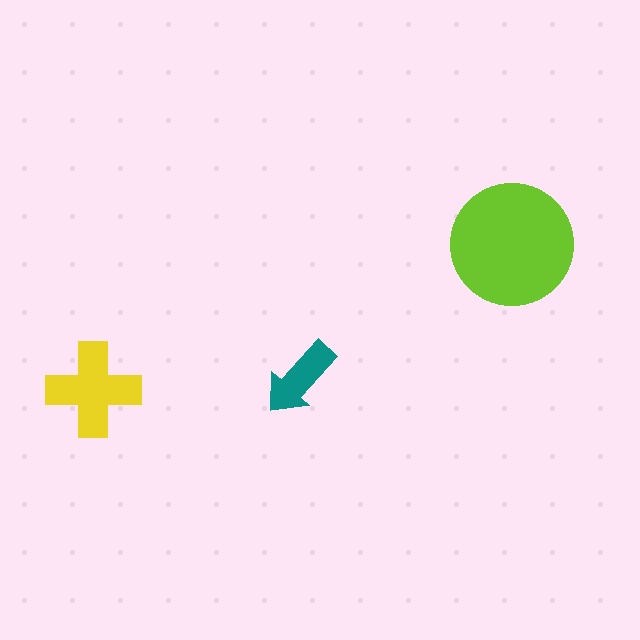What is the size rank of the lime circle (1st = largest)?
1st.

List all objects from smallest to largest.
The teal arrow, the yellow cross, the lime circle.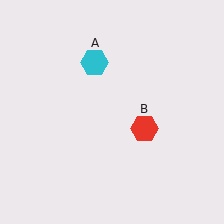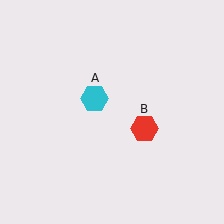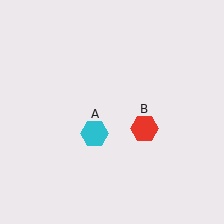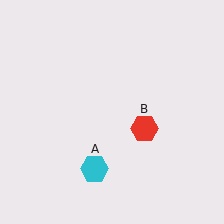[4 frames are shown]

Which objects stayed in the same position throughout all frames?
Red hexagon (object B) remained stationary.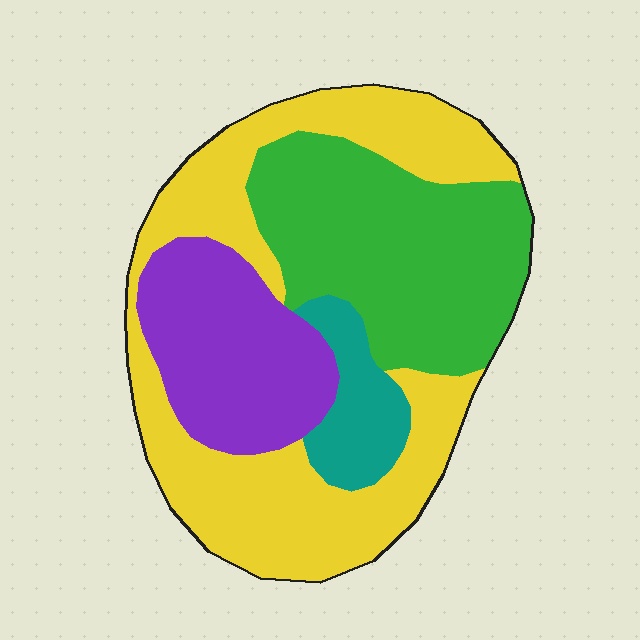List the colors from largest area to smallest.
From largest to smallest: yellow, green, purple, teal.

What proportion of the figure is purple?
Purple covers about 20% of the figure.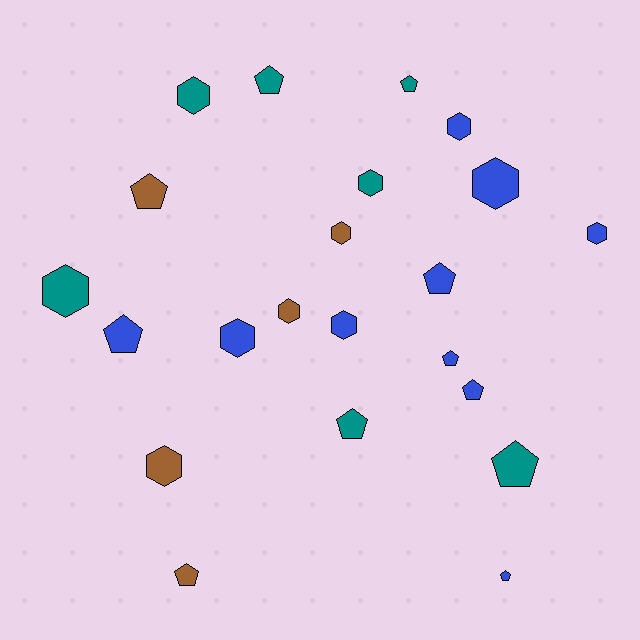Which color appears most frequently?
Blue, with 10 objects.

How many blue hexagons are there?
There are 5 blue hexagons.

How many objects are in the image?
There are 22 objects.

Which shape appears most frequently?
Pentagon, with 11 objects.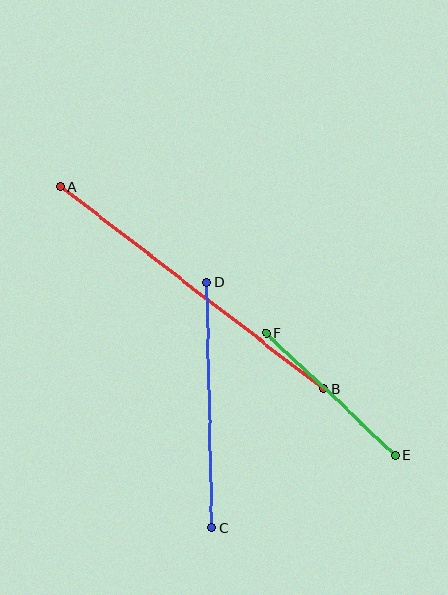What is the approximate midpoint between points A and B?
The midpoint is at approximately (192, 288) pixels.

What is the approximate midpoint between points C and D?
The midpoint is at approximately (210, 405) pixels.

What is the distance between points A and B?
The distance is approximately 332 pixels.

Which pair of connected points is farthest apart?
Points A and B are farthest apart.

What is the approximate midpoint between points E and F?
The midpoint is at approximately (331, 394) pixels.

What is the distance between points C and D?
The distance is approximately 245 pixels.